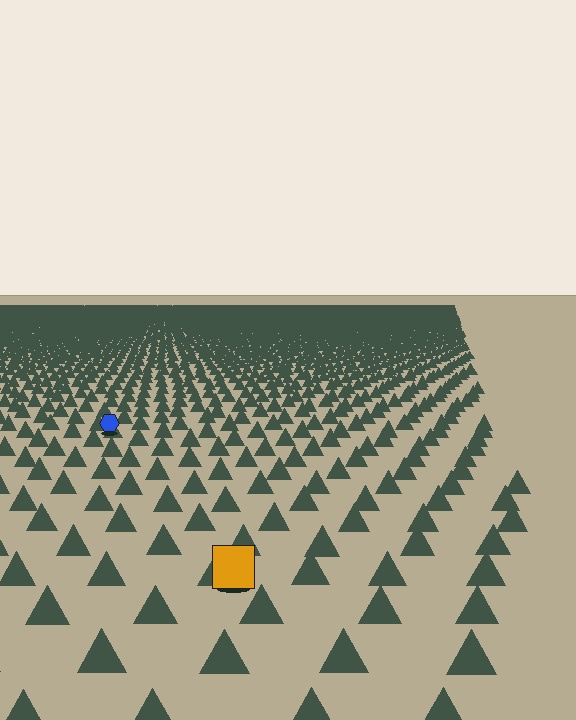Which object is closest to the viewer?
The orange square is closest. The texture marks near it are larger and more spread out.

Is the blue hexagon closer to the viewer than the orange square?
No. The orange square is closer — you can tell from the texture gradient: the ground texture is coarser near it.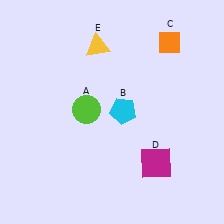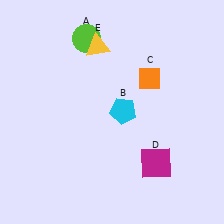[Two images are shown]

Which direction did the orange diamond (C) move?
The orange diamond (C) moved down.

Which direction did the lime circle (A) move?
The lime circle (A) moved up.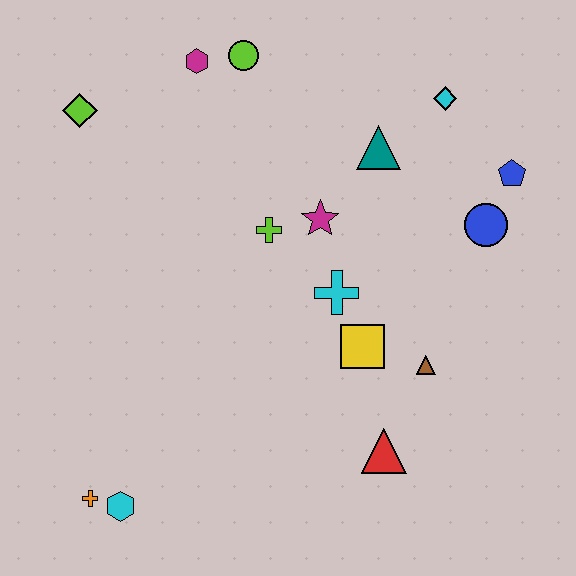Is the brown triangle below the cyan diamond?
Yes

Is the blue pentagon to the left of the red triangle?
No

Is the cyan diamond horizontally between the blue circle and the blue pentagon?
No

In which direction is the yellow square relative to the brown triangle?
The yellow square is to the left of the brown triangle.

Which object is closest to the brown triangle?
The yellow square is closest to the brown triangle.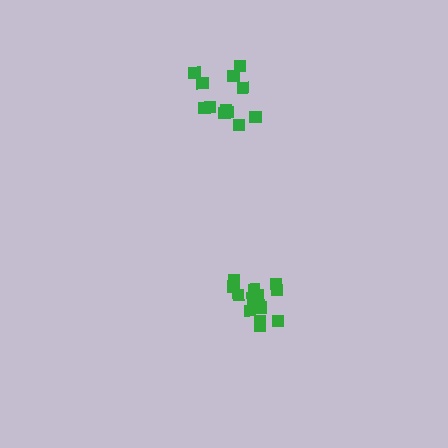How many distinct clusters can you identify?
There are 2 distinct clusters.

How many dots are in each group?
Group 1: 12 dots, Group 2: 13 dots (25 total).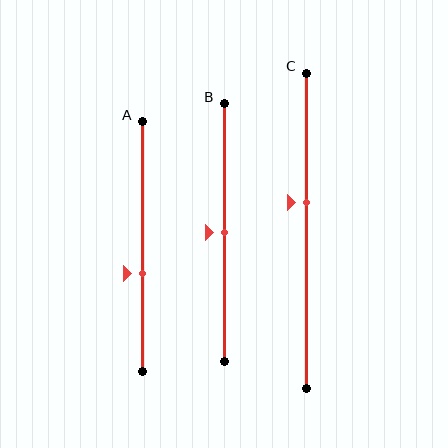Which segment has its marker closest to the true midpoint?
Segment B has its marker closest to the true midpoint.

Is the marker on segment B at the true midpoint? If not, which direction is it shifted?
Yes, the marker on segment B is at the true midpoint.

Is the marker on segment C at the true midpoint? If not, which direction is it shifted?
No, the marker on segment C is shifted upward by about 9% of the segment length.